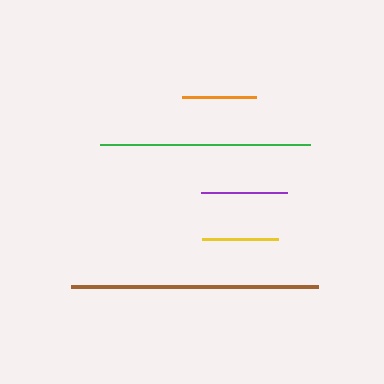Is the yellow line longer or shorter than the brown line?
The brown line is longer than the yellow line.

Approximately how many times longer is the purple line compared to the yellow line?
The purple line is approximately 1.1 times the length of the yellow line.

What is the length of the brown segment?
The brown segment is approximately 247 pixels long.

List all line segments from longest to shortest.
From longest to shortest: brown, green, purple, yellow, orange.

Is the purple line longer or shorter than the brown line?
The brown line is longer than the purple line.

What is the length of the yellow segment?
The yellow segment is approximately 76 pixels long.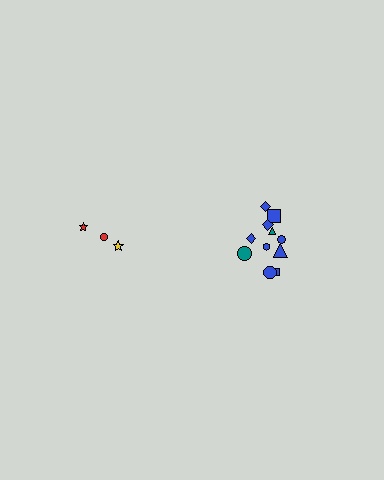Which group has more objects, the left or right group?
The right group.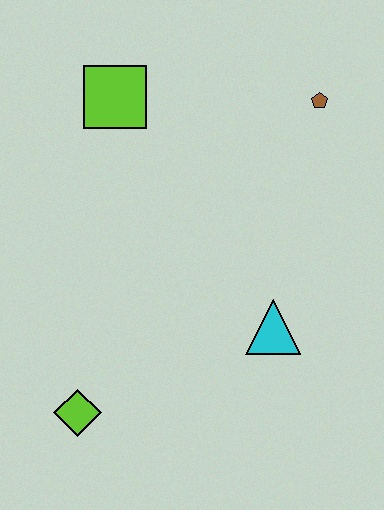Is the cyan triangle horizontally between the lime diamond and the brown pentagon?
Yes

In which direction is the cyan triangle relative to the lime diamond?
The cyan triangle is to the right of the lime diamond.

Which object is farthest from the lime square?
The lime diamond is farthest from the lime square.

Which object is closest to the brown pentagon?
The lime square is closest to the brown pentagon.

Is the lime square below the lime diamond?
No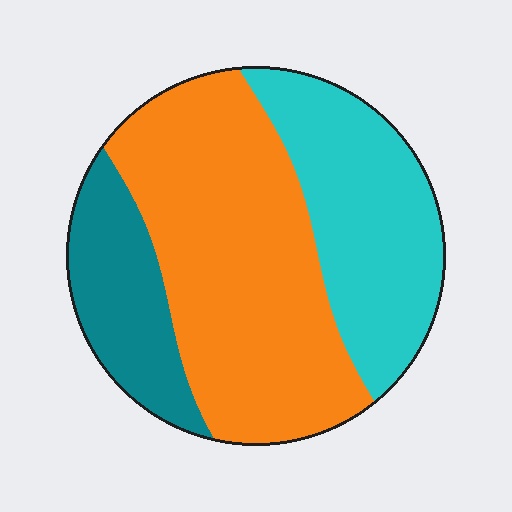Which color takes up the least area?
Teal, at roughly 20%.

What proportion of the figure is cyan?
Cyan covers 31% of the figure.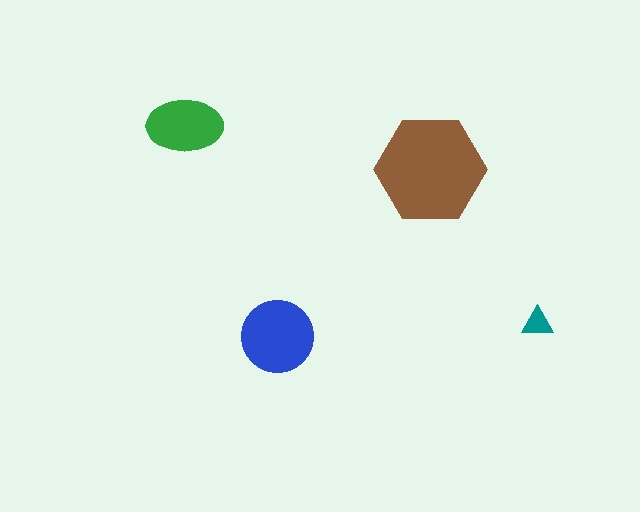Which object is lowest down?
The blue circle is bottommost.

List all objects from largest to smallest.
The brown hexagon, the blue circle, the green ellipse, the teal triangle.